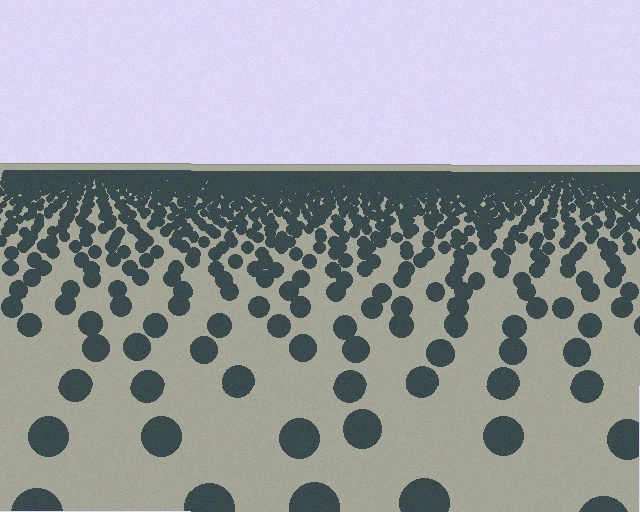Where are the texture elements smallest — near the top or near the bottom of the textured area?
Near the top.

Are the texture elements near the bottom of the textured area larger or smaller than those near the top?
Larger. Near the bottom, elements are closer to the viewer and appear at a bigger on-screen size.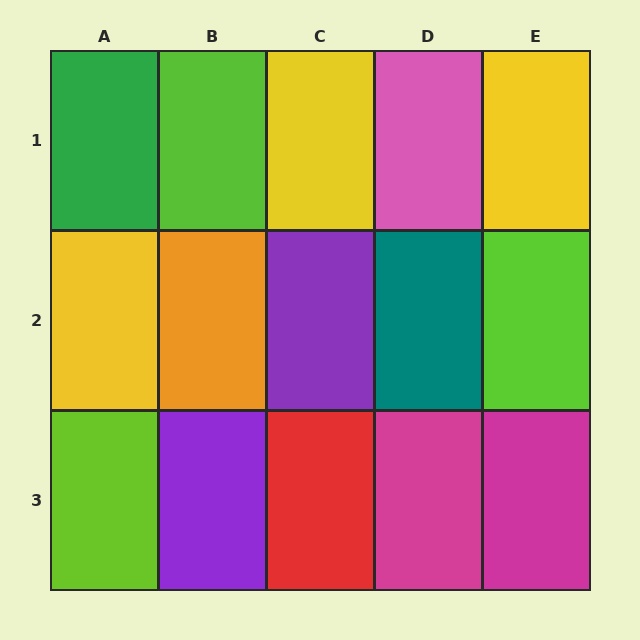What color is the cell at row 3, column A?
Lime.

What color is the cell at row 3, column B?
Purple.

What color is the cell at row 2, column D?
Teal.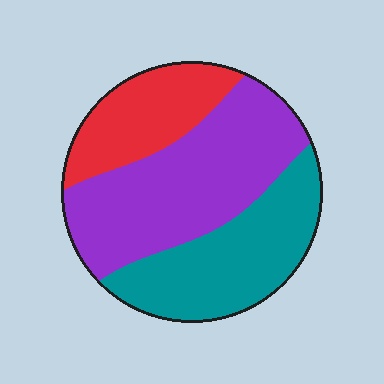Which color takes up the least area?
Red, at roughly 20%.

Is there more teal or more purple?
Purple.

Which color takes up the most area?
Purple, at roughly 45%.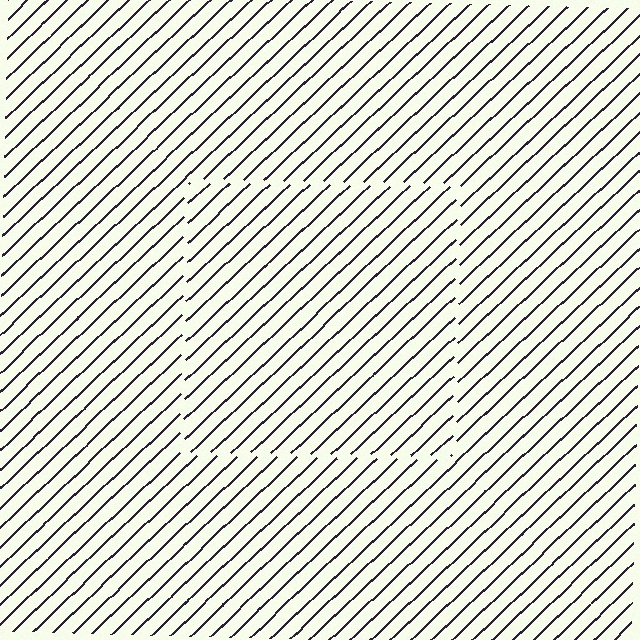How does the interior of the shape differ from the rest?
The interior of the shape contains the same grating, shifted by half a period — the contour is defined by the phase discontinuity where line-ends from the inner and outer gratings abut.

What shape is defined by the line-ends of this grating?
An illusory square. The interior of the shape contains the same grating, shifted by half a period — the contour is defined by the phase discontinuity where line-ends from the inner and outer gratings abut.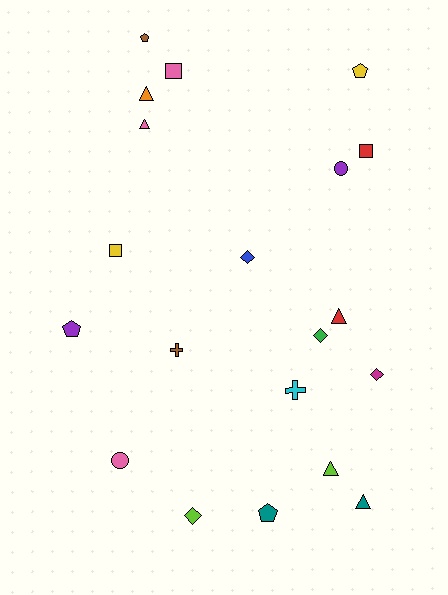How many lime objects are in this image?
There are 2 lime objects.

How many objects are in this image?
There are 20 objects.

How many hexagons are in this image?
There are no hexagons.